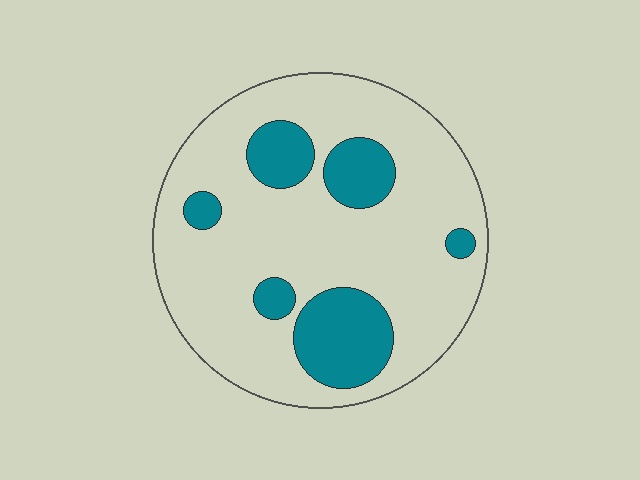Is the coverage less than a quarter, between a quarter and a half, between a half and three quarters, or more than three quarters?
Less than a quarter.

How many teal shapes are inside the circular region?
6.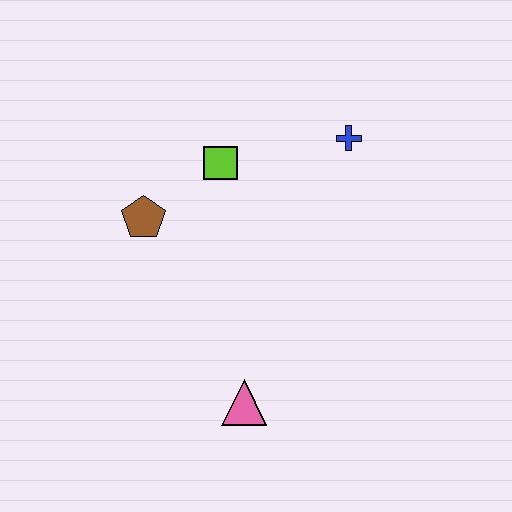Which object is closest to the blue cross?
The lime square is closest to the blue cross.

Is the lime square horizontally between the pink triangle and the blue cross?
No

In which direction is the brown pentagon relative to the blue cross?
The brown pentagon is to the left of the blue cross.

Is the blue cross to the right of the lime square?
Yes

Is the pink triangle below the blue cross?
Yes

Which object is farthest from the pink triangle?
The blue cross is farthest from the pink triangle.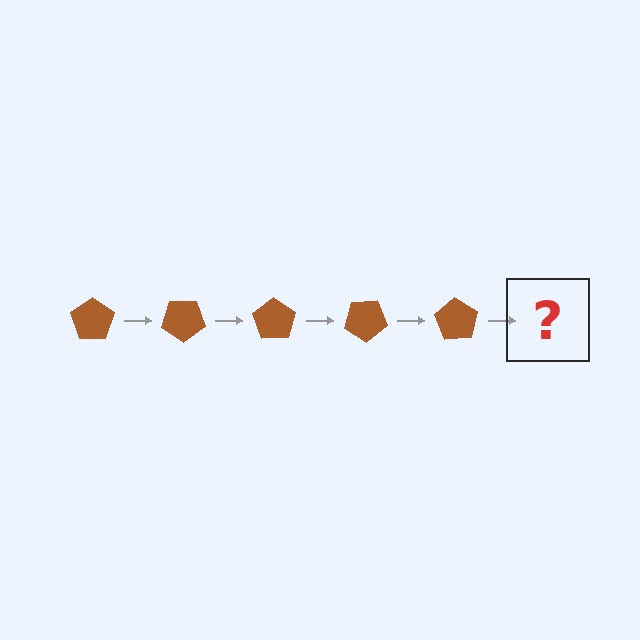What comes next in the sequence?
The next element should be a brown pentagon rotated 175 degrees.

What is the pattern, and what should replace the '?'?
The pattern is that the pentagon rotates 35 degrees each step. The '?' should be a brown pentagon rotated 175 degrees.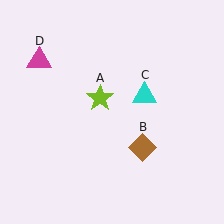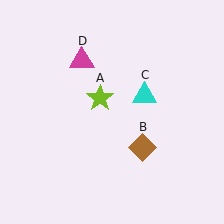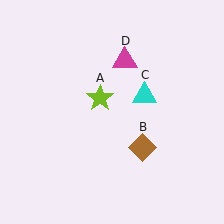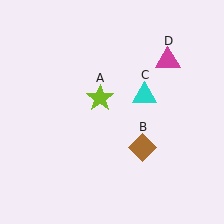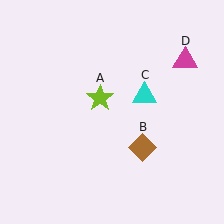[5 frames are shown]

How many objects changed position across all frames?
1 object changed position: magenta triangle (object D).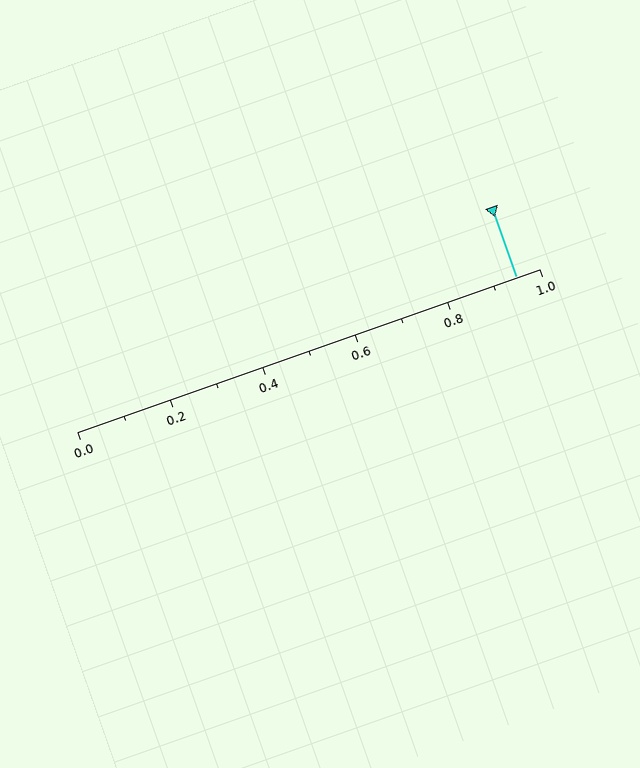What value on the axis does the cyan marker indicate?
The marker indicates approximately 0.95.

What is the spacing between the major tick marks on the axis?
The major ticks are spaced 0.2 apart.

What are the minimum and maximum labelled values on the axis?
The axis runs from 0.0 to 1.0.